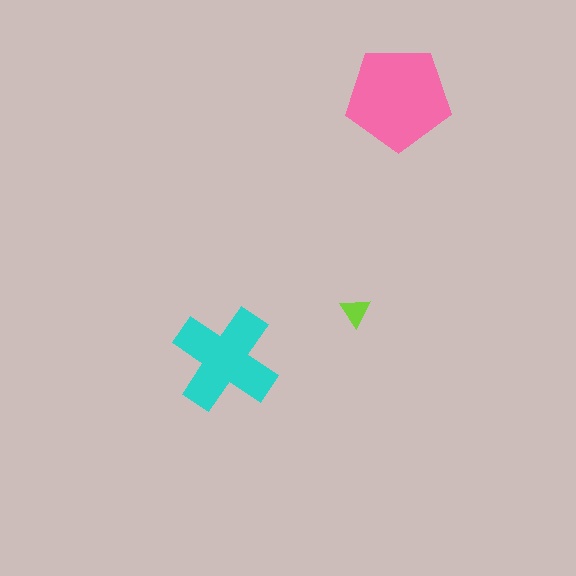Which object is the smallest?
The lime triangle.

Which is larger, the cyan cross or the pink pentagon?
The pink pentagon.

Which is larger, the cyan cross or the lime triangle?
The cyan cross.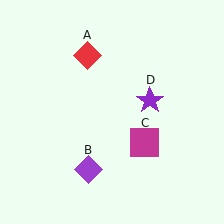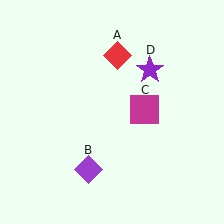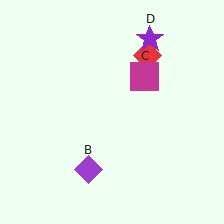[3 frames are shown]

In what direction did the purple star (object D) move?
The purple star (object D) moved up.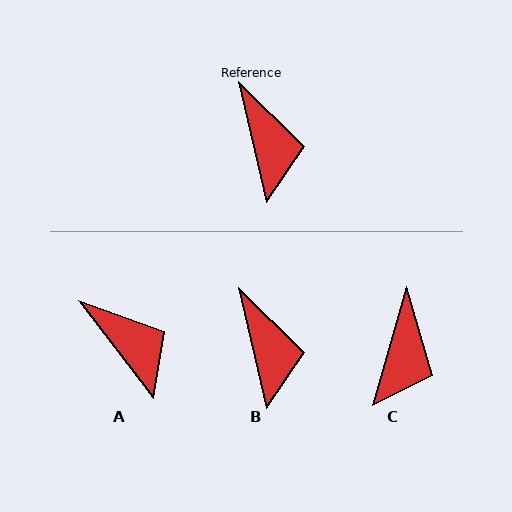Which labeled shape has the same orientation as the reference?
B.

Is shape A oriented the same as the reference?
No, it is off by about 24 degrees.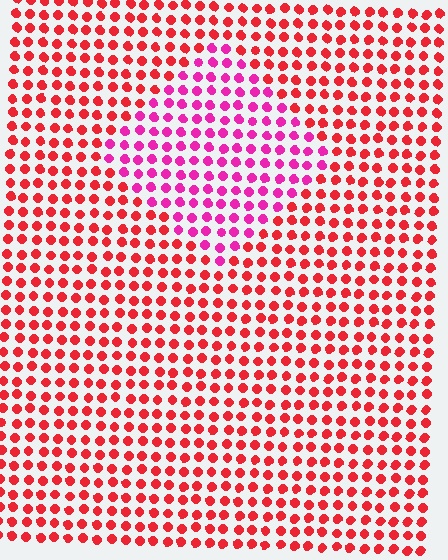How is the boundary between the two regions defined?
The boundary is defined purely by a slight shift in hue (about 38 degrees). Spacing, size, and orientation are identical on both sides.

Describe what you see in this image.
The image is filled with small red elements in a uniform arrangement. A diamond-shaped region is visible where the elements are tinted to a slightly different hue, forming a subtle color boundary.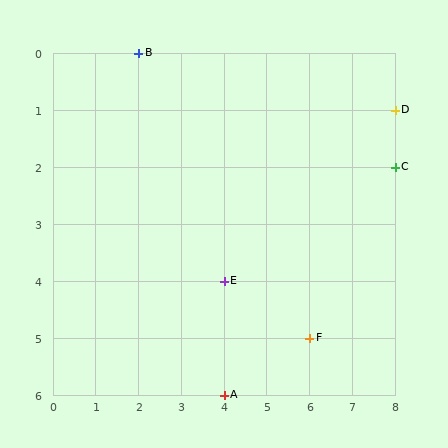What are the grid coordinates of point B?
Point B is at grid coordinates (2, 0).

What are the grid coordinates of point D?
Point D is at grid coordinates (8, 1).